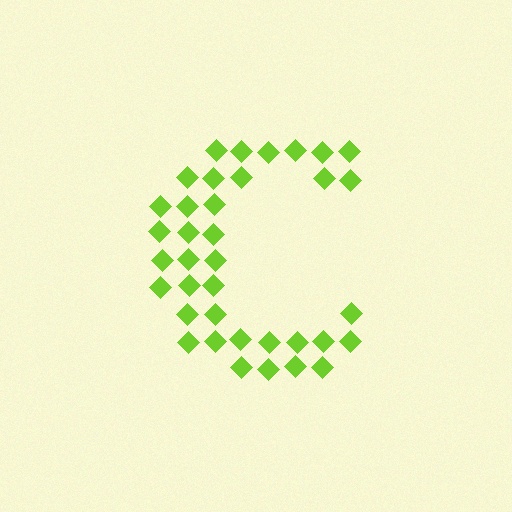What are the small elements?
The small elements are diamonds.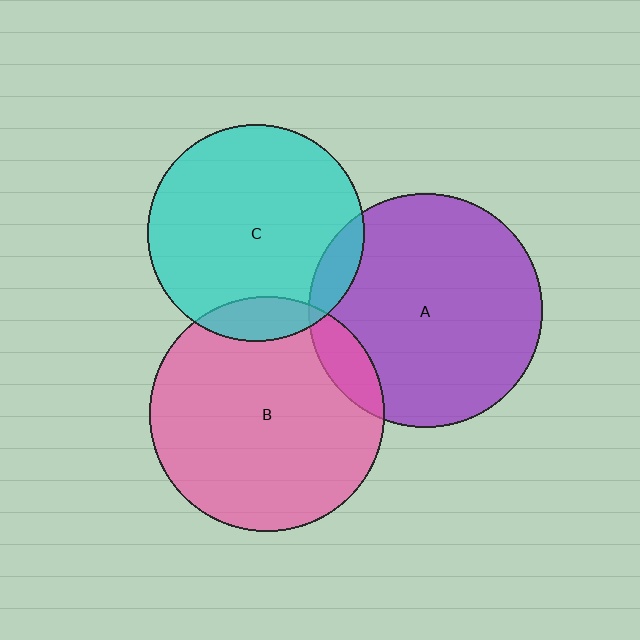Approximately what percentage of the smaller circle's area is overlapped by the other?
Approximately 10%.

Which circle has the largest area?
Circle B (pink).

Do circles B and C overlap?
Yes.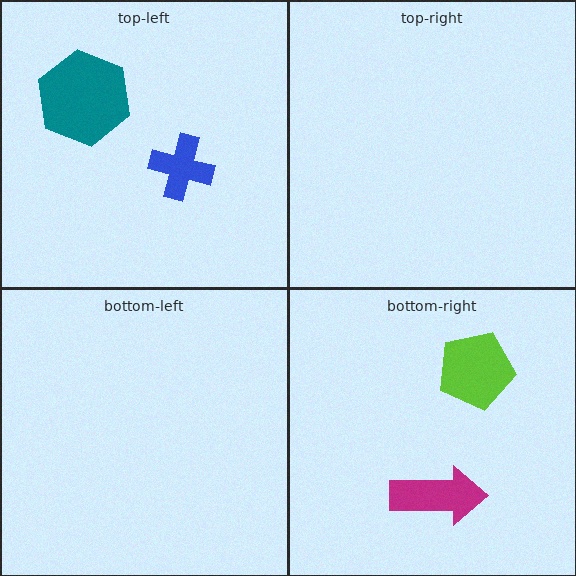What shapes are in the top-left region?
The teal hexagon, the blue cross.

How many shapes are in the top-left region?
2.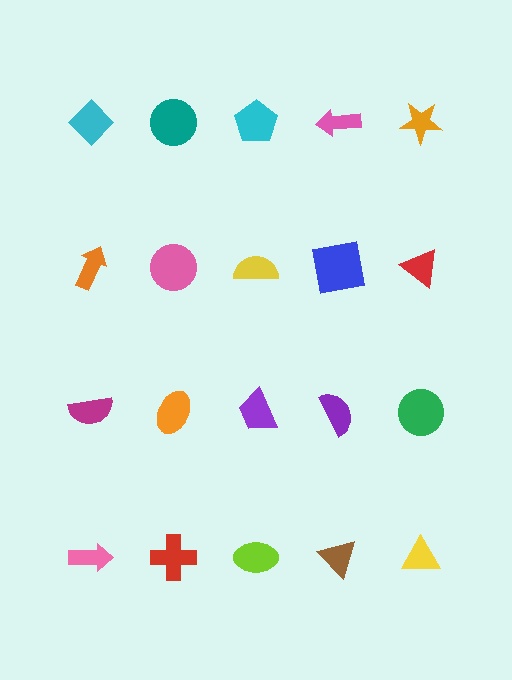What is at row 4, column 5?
A yellow triangle.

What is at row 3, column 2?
An orange ellipse.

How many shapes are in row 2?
5 shapes.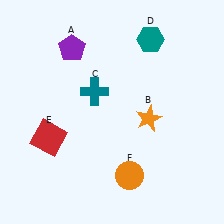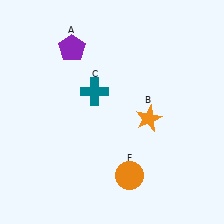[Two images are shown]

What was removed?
The teal hexagon (D), the red square (E) were removed in Image 2.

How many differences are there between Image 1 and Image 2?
There are 2 differences between the two images.